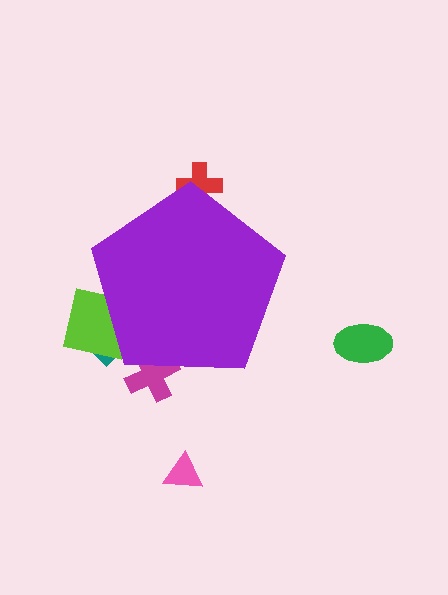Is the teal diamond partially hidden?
Yes, the teal diamond is partially hidden behind the purple pentagon.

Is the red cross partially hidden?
Yes, the red cross is partially hidden behind the purple pentagon.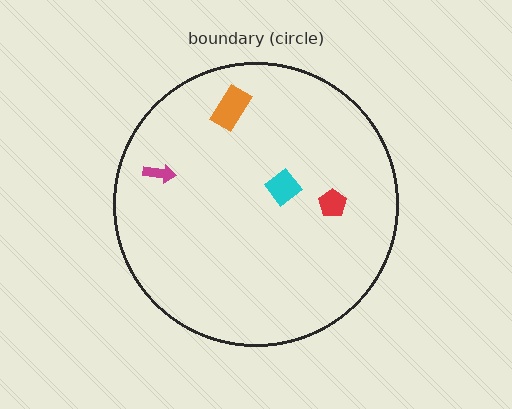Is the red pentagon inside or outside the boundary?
Inside.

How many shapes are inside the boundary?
4 inside, 0 outside.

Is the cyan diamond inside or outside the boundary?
Inside.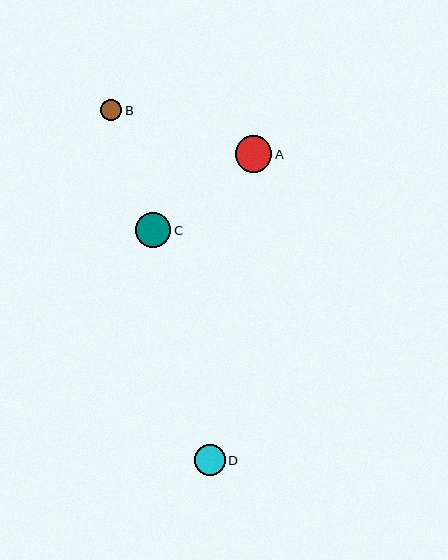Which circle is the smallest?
Circle B is the smallest with a size of approximately 21 pixels.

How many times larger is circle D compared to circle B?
Circle D is approximately 1.5 times the size of circle B.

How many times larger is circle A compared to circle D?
Circle A is approximately 1.2 times the size of circle D.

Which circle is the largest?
Circle A is the largest with a size of approximately 37 pixels.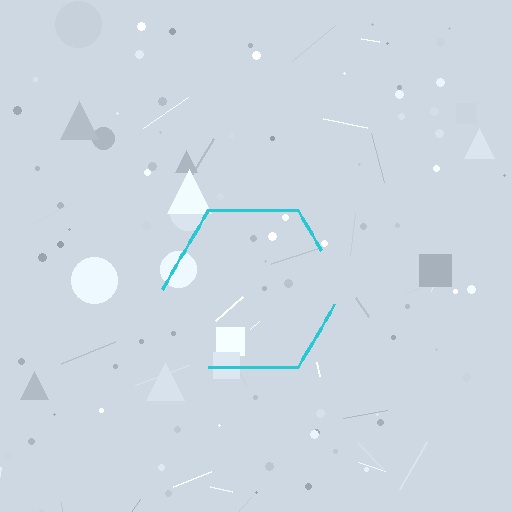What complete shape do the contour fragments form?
The contour fragments form a hexagon.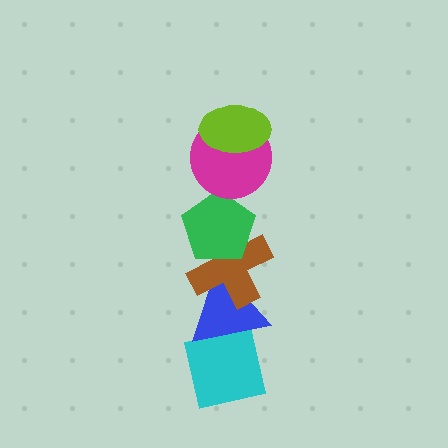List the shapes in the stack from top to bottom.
From top to bottom: the lime ellipse, the magenta circle, the green pentagon, the brown cross, the blue triangle, the cyan square.